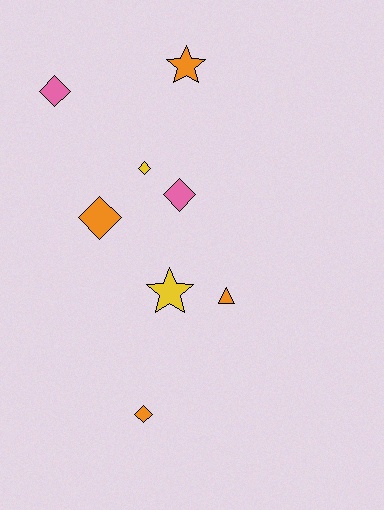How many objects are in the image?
There are 8 objects.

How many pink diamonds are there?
There are 2 pink diamonds.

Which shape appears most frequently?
Diamond, with 5 objects.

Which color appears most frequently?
Orange, with 4 objects.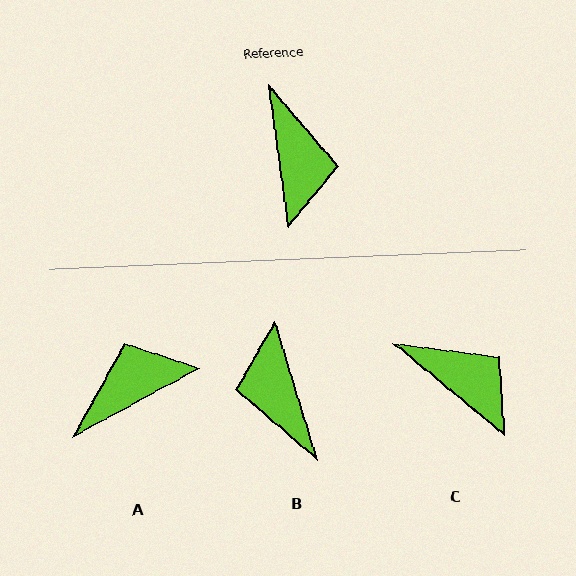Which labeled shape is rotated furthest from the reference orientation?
B, about 171 degrees away.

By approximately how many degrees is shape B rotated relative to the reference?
Approximately 171 degrees clockwise.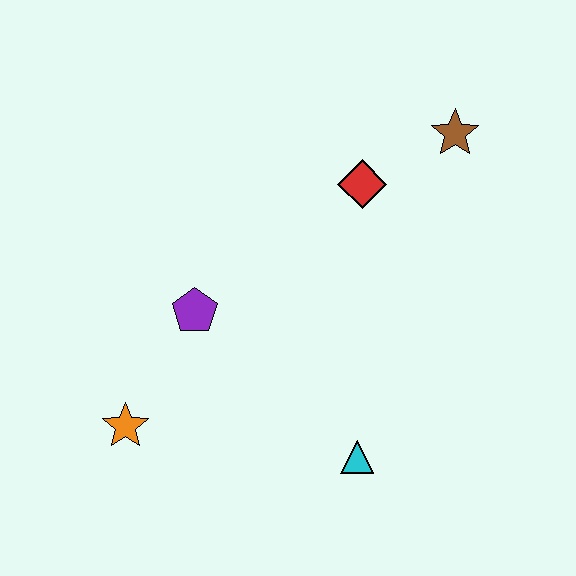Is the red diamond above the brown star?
No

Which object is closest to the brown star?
The red diamond is closest to the brown star.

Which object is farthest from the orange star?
The brown star is farthest from the orange star.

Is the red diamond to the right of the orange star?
Yes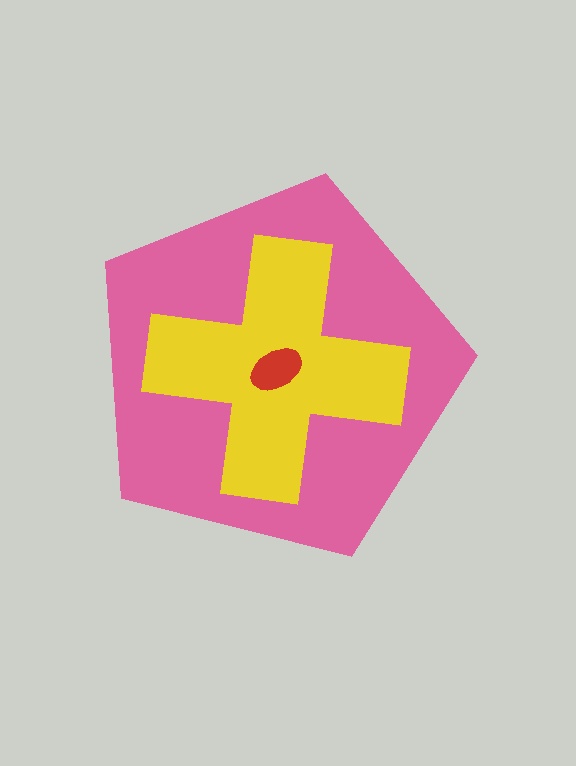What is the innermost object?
The red ellipse.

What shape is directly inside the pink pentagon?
The yellow cross.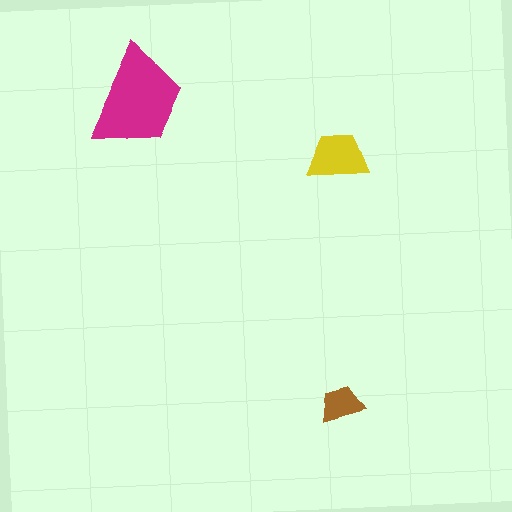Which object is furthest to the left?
The magenta trapezoid is leftmost.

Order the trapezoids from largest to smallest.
the magenta one, the yellow one, the brown one.